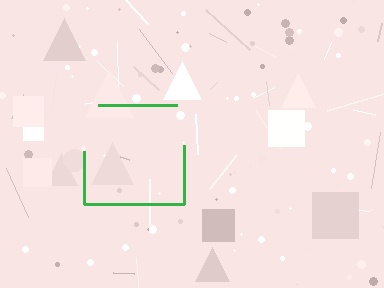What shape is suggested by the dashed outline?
The dashed outline suggests a square.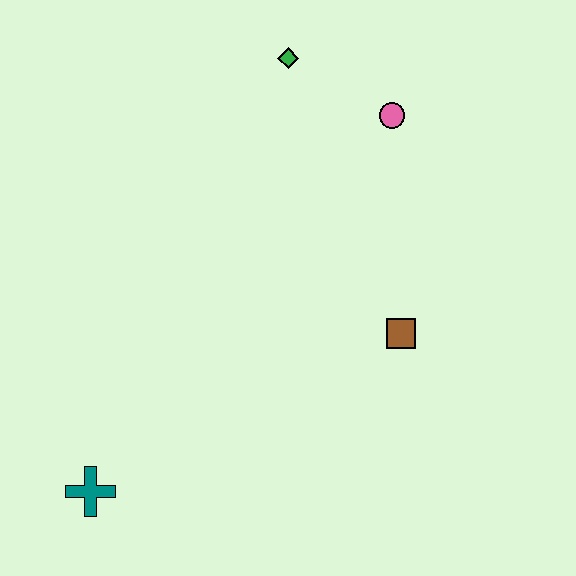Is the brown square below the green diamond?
Yes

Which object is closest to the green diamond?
The pink circle is closest to the green diamond.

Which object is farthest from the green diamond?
The teal cross is farthest from the green diamond.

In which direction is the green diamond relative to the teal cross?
The green diamond is above the teal cross.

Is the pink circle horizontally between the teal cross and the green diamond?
No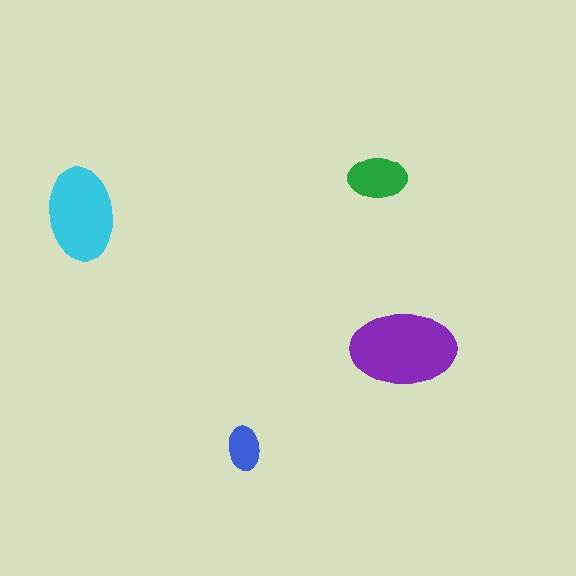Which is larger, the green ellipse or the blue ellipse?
The green one.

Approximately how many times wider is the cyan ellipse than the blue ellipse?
About 2 times wider.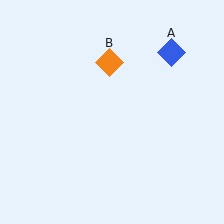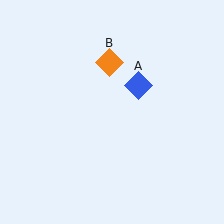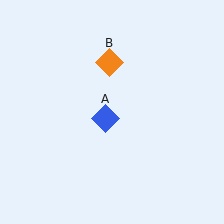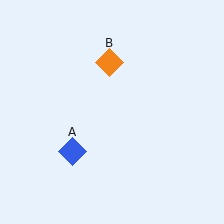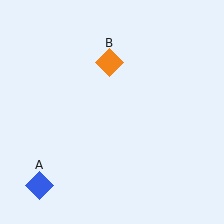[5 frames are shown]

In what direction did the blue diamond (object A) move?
The blue diamond (object A) moved down and to the left.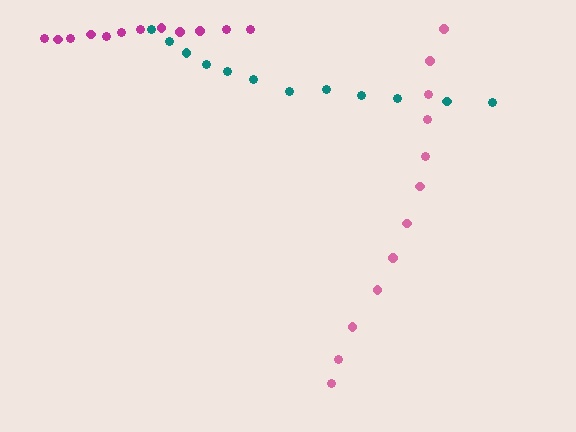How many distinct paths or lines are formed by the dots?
There are 3 distinct paths.